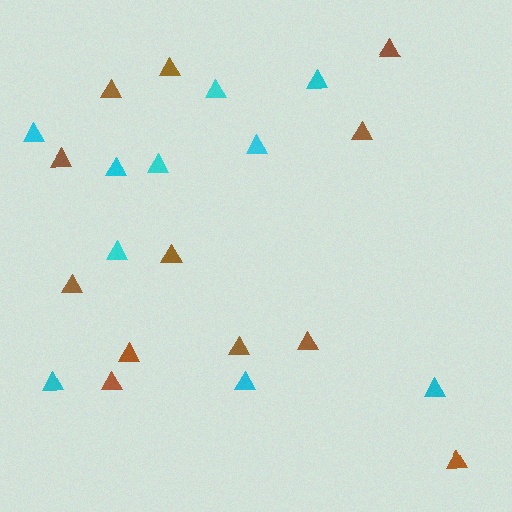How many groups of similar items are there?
There are 2 groups: one group of cyan triangles (10) and one group of brown triangles (12).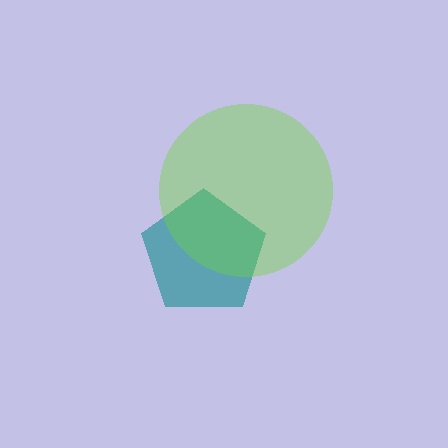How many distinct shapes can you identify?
There are 2 distinct shapes: a teal pentagon, a lime circle.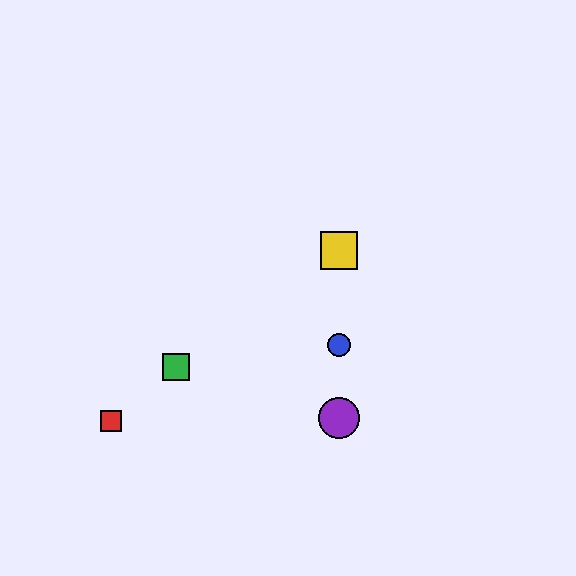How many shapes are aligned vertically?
3 shapes (the blue circle, the yellow square, the purple circle) are aligned vertically.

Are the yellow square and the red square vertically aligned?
No, the yellow square is at x≈339 and the red square is at x≈111.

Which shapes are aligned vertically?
The blue circle, the yellow square, the purple circle are aligned vertically.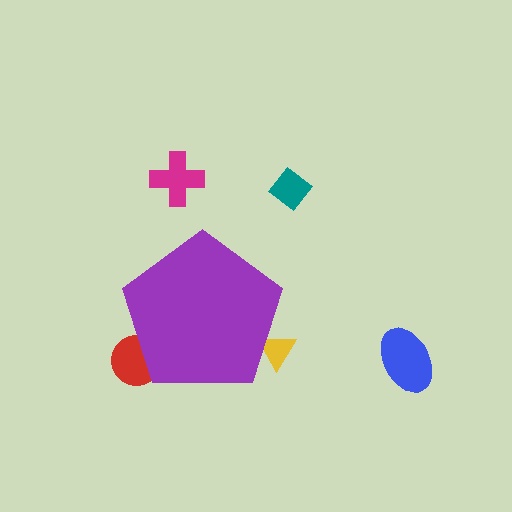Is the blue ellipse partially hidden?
No, the blue ellipse is fully visible.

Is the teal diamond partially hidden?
No, the teal diamond is fully visible.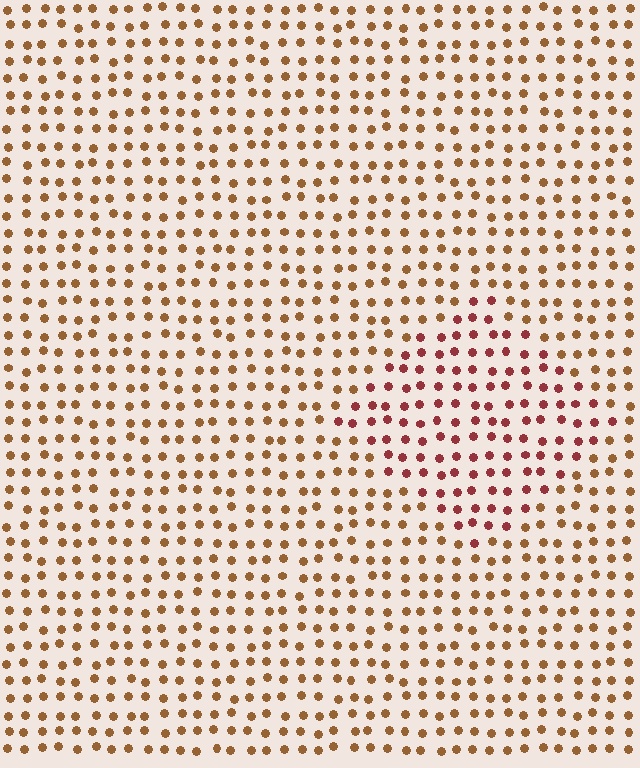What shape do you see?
I see a diamond.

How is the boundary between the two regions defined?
The boundary is defined purely by a slight shift in hue (about 36 degrees). Spacing, size, and orientation are identical on both sides.